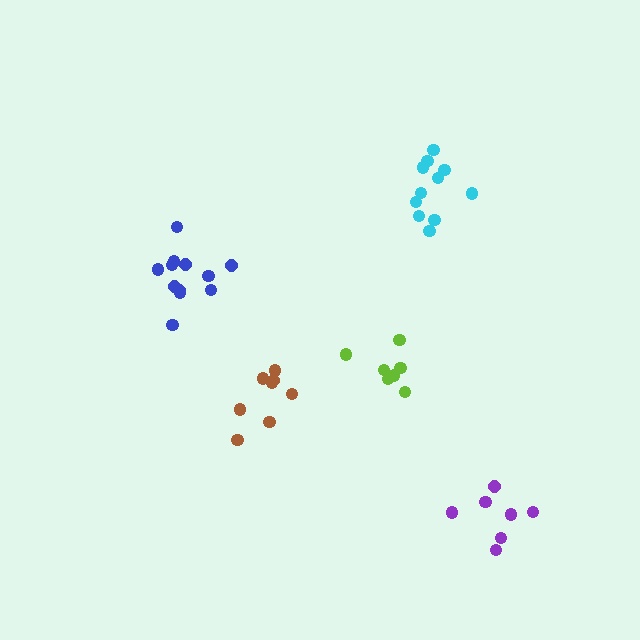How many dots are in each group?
Group 1: 12 dots, Group 2: 7 dots, Group 3: 8 dots, Group 4: 11 dots, Group 5: 7 dots (45 total).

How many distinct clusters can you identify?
There are 5 distinct clusters.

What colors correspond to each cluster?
The clusters are colored: blue, lime, brown, cyan, purple.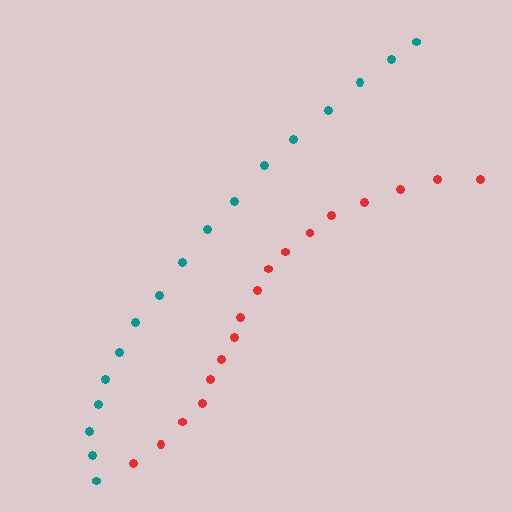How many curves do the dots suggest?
There are 2 distinct paths.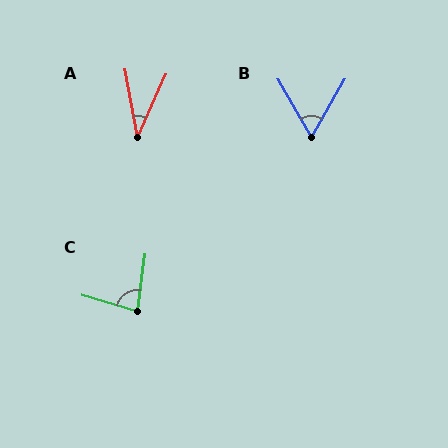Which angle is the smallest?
A, at approximately 35 degrees.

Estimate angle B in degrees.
Approximately 60 degrees.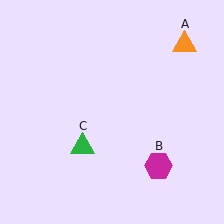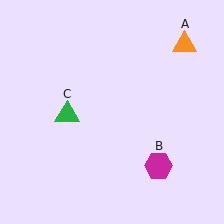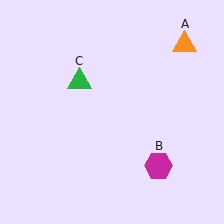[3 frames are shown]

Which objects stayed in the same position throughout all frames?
Orange triangle (object A) and magenta hexagon (object B) remained stationary.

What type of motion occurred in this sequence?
The green triangle (object C) rotated clockwise around the center of the scene.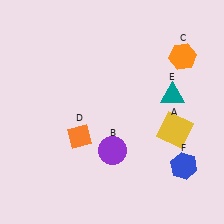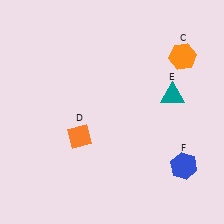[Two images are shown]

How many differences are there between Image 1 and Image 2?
There are 2 differences between the two images.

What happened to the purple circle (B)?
The purple circle (B) was removed in Image 2. It was in the bottom-right area of Image 1.